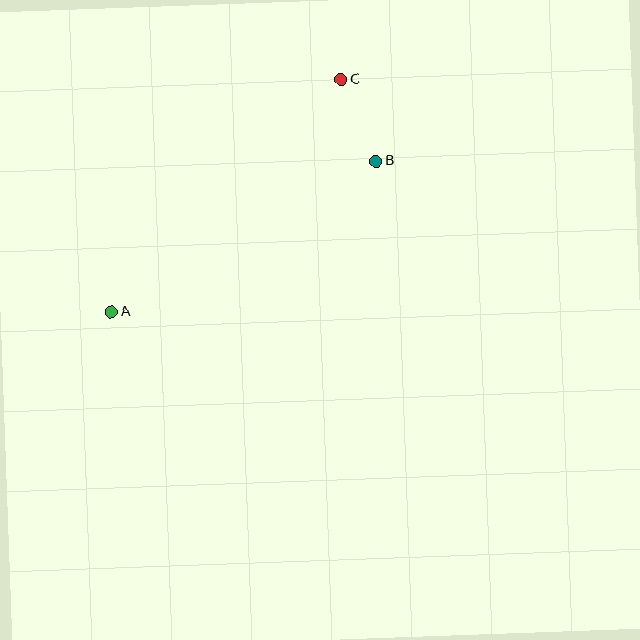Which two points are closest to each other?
Points B and C are closest to each other.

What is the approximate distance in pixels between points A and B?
The distance between A and B is approximately 305 pixels.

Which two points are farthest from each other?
Points A and C are farthest from each other.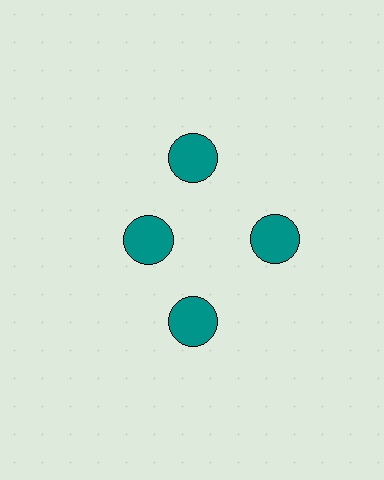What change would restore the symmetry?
The symmetry would be restored by moving it outward, back onto the ring so that all 4 circles sit at equal angles and equal distance from the center.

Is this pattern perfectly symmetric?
No. The 4 teal circles are arranged in a ring, but one element near the 9 o'clock position is pulled inward toward the center, breaking the 4-fold rotational symmetry.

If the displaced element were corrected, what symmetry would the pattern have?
It would have 4-fold rotational symmetry — the pattern would map onto itself every 90 degrees.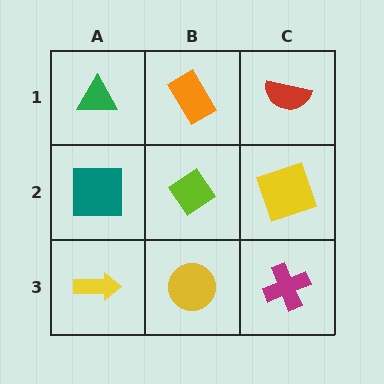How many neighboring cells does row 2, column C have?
3.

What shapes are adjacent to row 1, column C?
A yellow square (row 2, column C), an orange rectangle (row 1, column B).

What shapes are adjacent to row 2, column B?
An orange rectangle (row 1, column B), a yellow circle (row 3, column B), a teal square (row 2, column A), a yellow square (row 2, column C).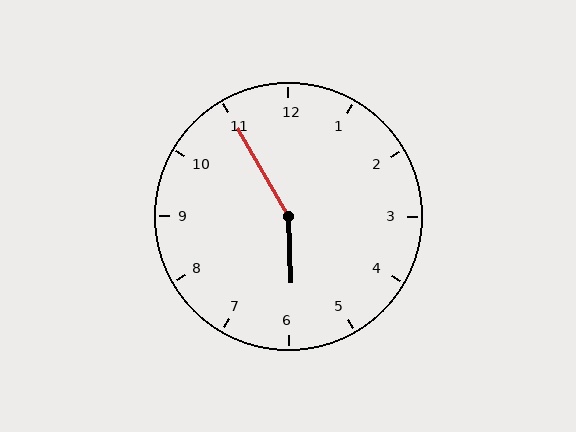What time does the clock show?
5:55.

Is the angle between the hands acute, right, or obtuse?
It is obtuse.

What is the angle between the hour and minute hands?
Approximately 152 degrees.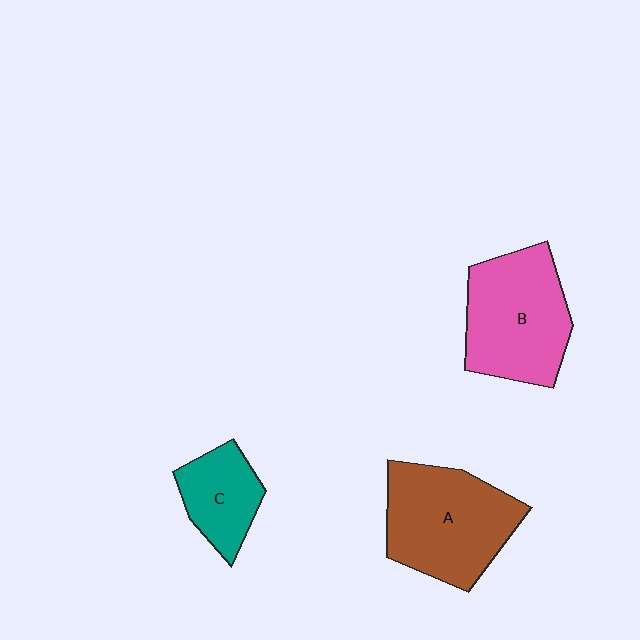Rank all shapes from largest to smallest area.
From largest to smallest: A (brown), B (pink), C (teal).